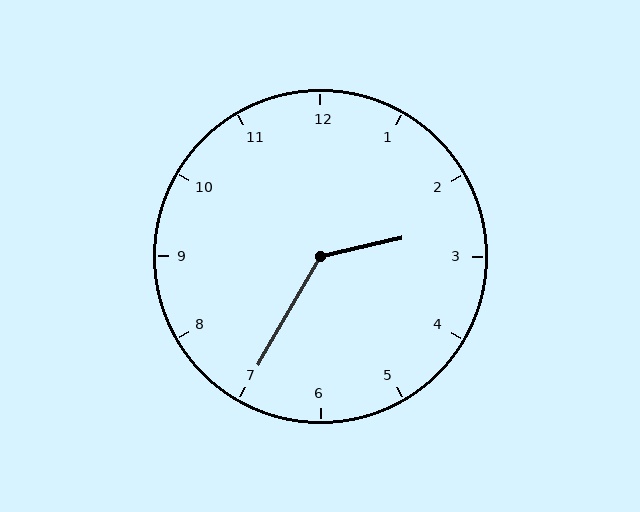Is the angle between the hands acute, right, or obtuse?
It is obtuse.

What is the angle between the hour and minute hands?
Approximately 132 degrees.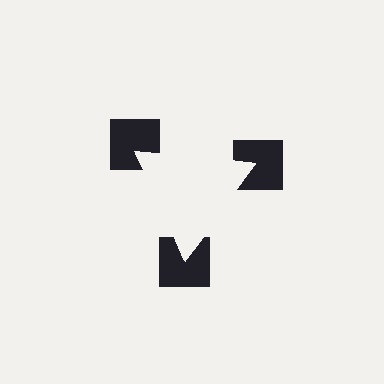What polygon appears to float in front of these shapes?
An illusory triangle — its edges are inferred from the aligned wedge cuts in the notched squares, not physically drawn.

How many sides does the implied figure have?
3 sides.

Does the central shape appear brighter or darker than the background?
It typically appears slightly brighter than the background, even though no actual brightness change is drawn.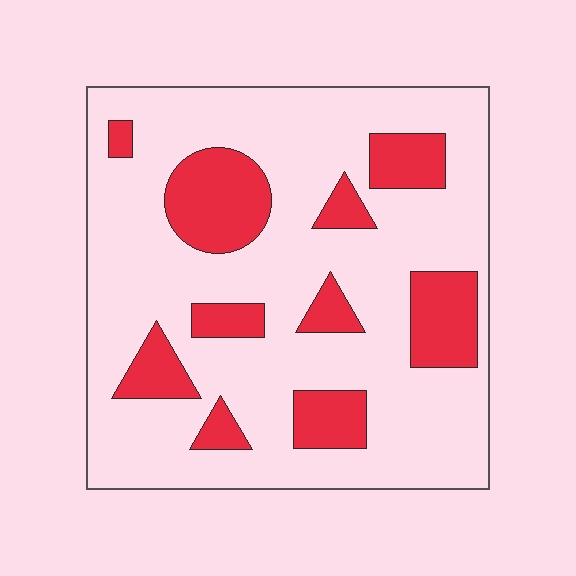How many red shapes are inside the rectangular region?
10.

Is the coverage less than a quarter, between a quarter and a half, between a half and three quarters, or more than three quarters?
Less than a quarter.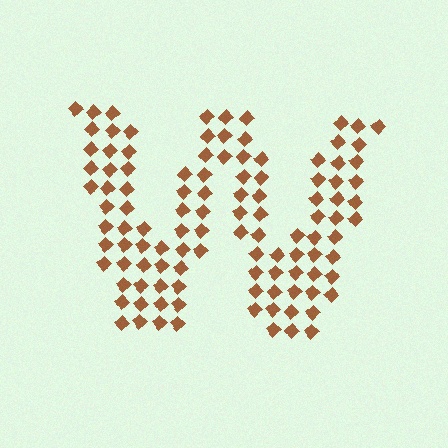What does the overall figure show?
The overall figure shows the letter W.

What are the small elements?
The small elements are diamonds.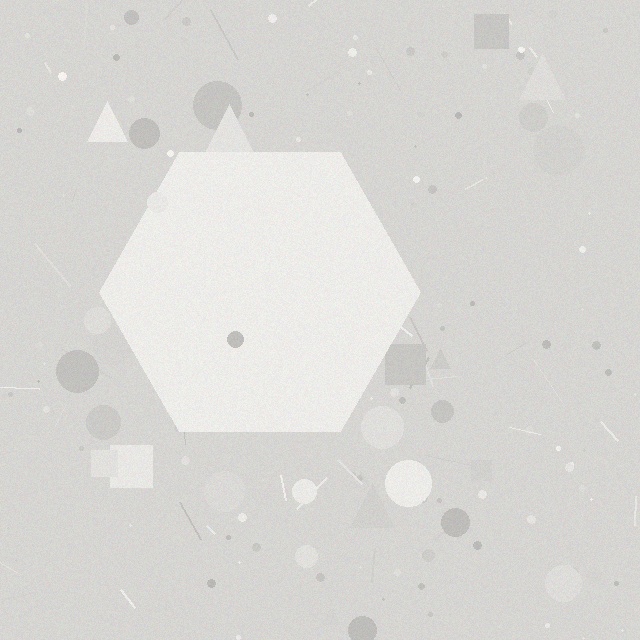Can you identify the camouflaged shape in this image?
The camouflaged shape is a hexagon.